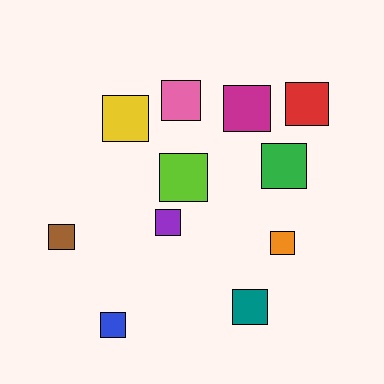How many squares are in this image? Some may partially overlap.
There are 11 squares.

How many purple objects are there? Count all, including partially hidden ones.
There is 1 purple object.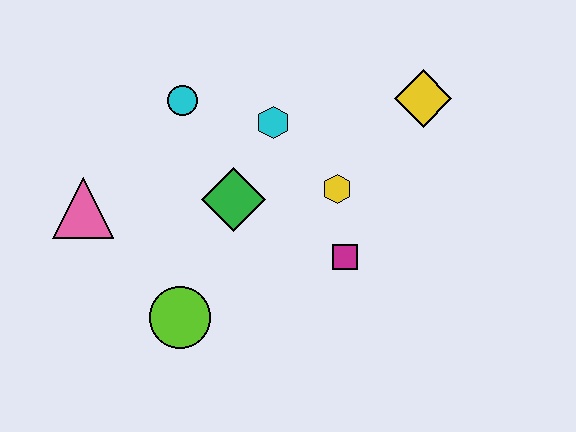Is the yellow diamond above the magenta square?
Yes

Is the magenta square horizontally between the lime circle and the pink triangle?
No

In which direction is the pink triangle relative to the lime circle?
The pink triangle is above the lime circle.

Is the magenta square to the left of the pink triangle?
No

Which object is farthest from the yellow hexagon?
The pink triangle is farthest from the yellow hexagon.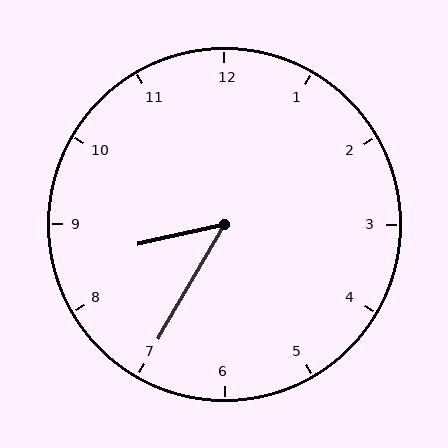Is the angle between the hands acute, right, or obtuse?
It is acute.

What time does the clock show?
8:35.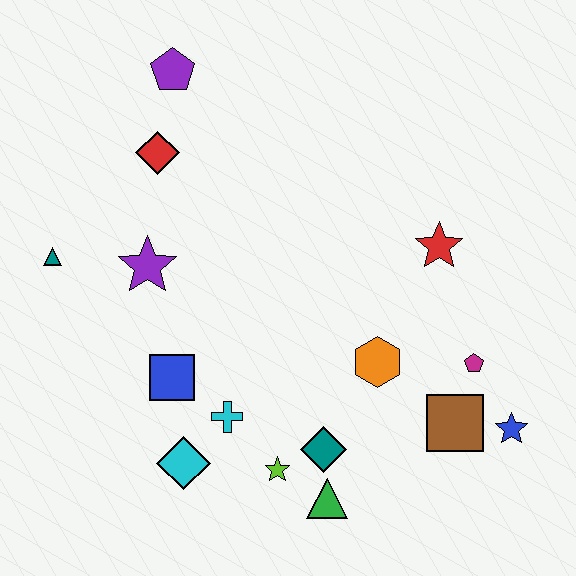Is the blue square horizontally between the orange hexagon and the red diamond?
Yes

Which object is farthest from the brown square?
The purple pentagon is farthest from the brown square.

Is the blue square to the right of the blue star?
No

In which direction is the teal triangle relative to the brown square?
The teal triangle is to the left of the brown square.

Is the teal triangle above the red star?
No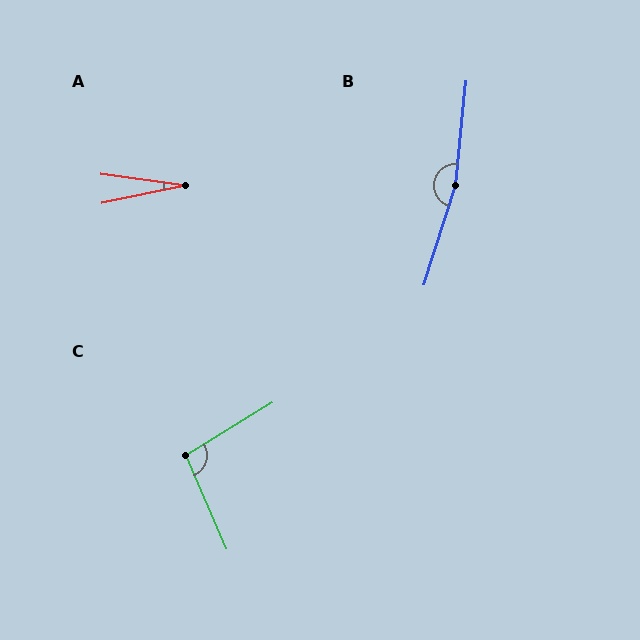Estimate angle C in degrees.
Approximately 98 degrees.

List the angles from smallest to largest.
A (19°), C (98°), B (168°).